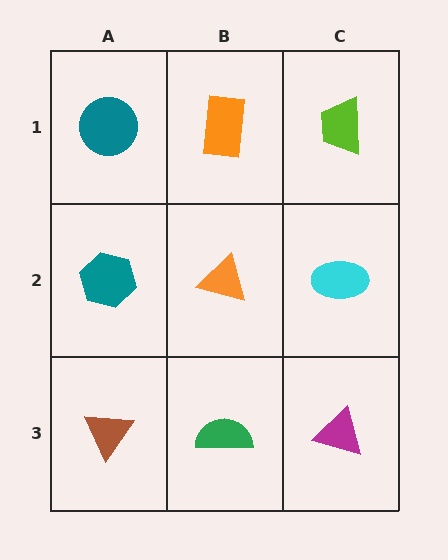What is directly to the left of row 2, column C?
An orange triangle.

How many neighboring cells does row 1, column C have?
2.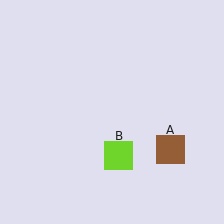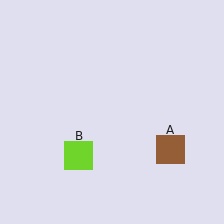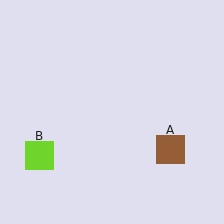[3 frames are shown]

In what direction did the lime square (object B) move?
The lime square (object B) moved left.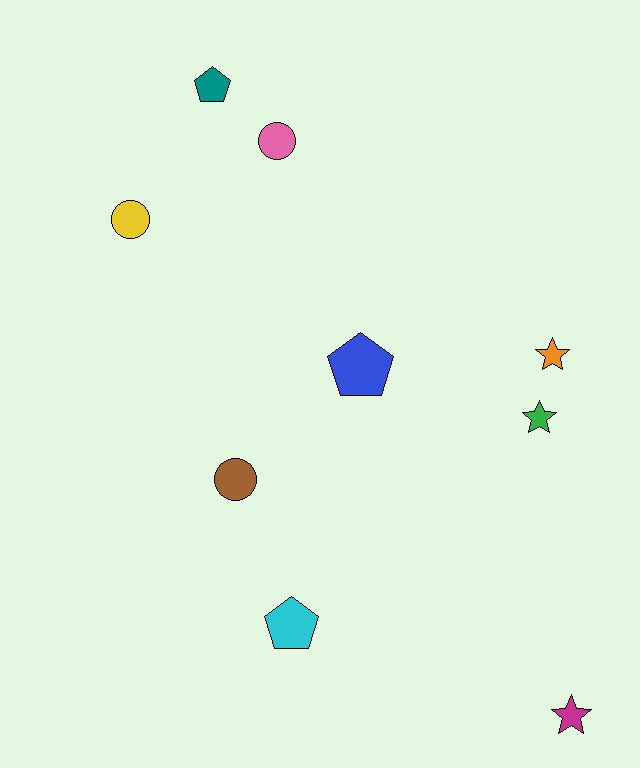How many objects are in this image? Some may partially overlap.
There are 9 objects.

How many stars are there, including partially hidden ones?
There are 3 stars.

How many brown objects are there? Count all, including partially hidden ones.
There is 1 brown object.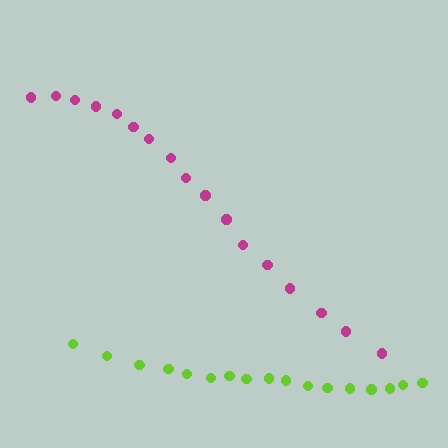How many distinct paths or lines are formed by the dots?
There are 2 distinct paths.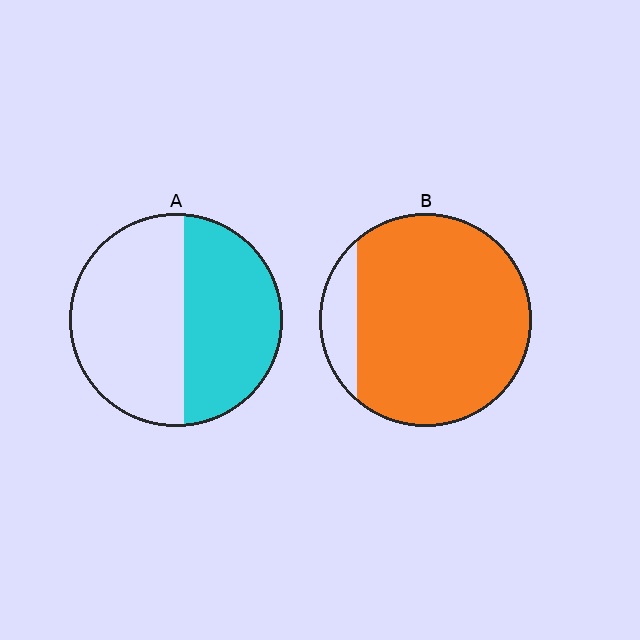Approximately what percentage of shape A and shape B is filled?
A is approximately 45% and B is approximately 90%.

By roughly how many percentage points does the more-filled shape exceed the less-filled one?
By roughly 45 percentage points (B over A).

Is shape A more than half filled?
No.